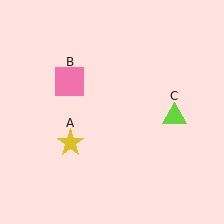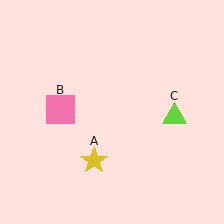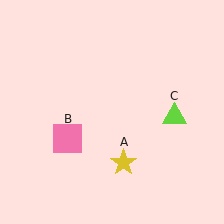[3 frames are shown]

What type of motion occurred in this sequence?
The yellow star (object A), pink square (object B) rotated counterclockwise around the center of the scene.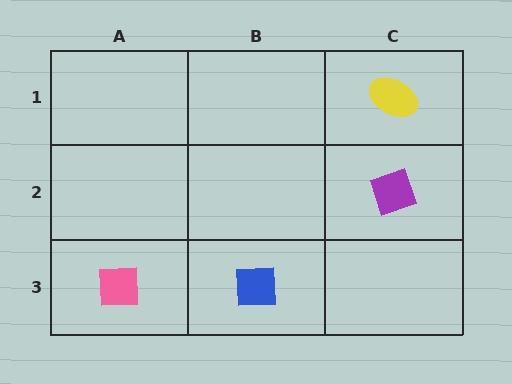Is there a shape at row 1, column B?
No, that cell is empty.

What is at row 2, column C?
A purple diamond.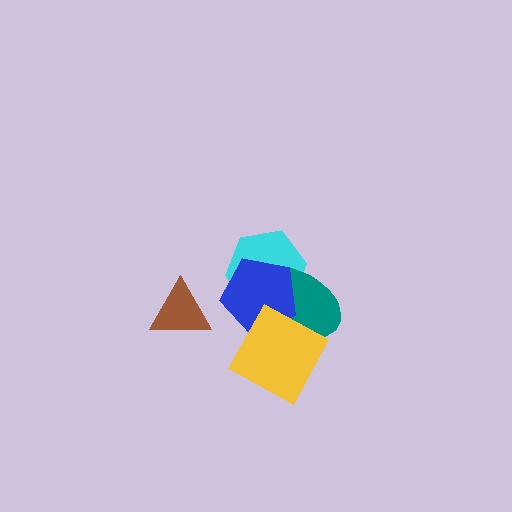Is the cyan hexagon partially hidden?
Yes, it is partially covered by another shape.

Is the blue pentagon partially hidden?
Yes, it is partially covered by another shape.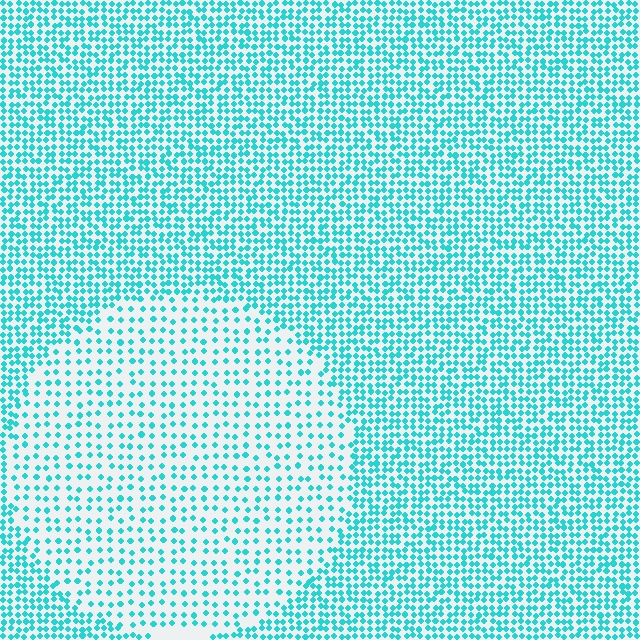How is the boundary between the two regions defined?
The boundary is defined by a change in element density (approximately 2.1x ratio). All elements are the same color, size, and shape.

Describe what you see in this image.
The image contains small cyan elements arranged at two different densities. A circle-shaped region is visible where the elements are less densely packed than the surrounding area.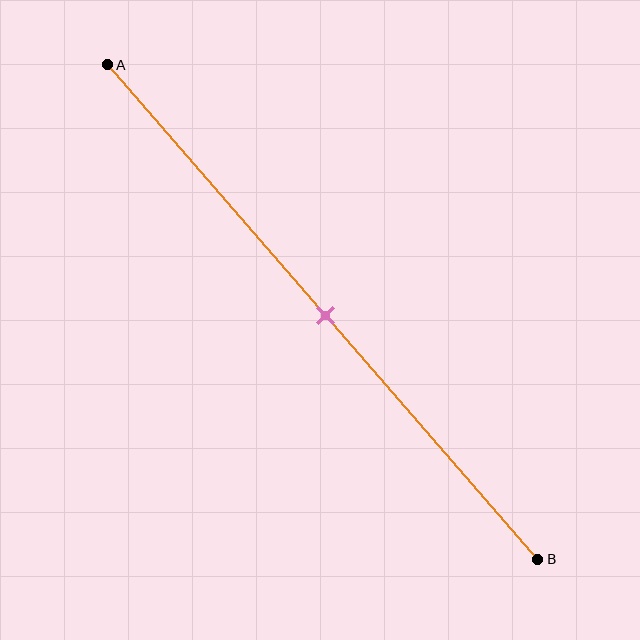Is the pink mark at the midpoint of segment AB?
Yes, the mark is approximately at the midpoint.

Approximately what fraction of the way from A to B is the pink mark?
The pink mark is approximately 50% of the way from A to B.